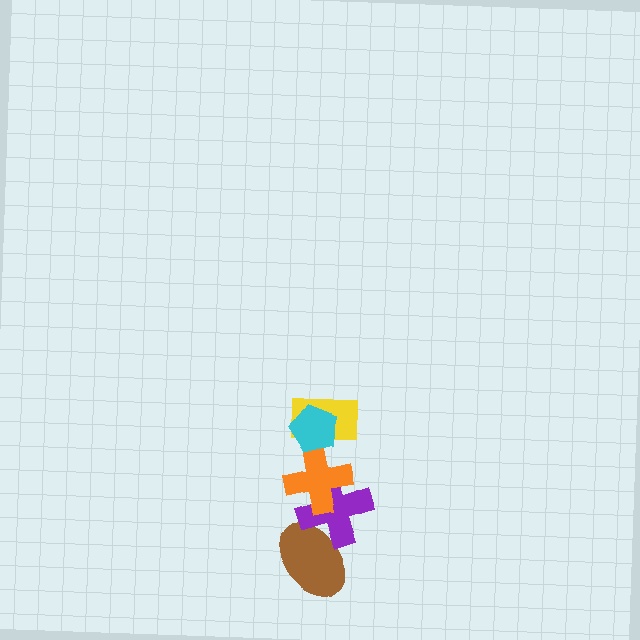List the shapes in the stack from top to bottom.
From top to bottom: the cyan pentagon, the yellow rectangle, the orange cross, the purple cross, the brown ellipse.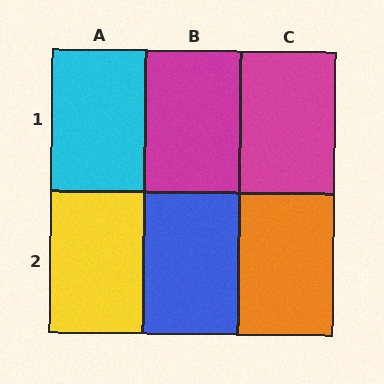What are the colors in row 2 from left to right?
Yellow, blue, orange.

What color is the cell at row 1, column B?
Magenta.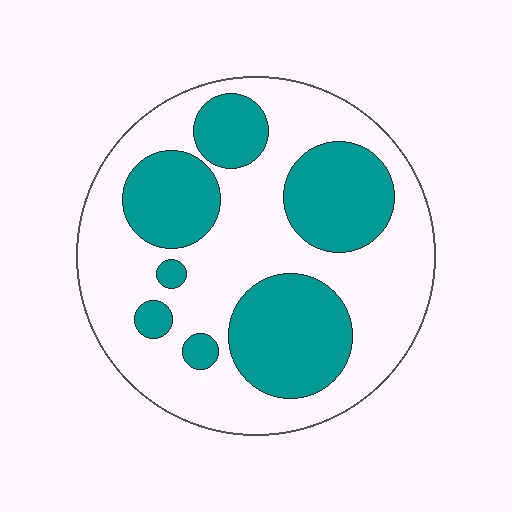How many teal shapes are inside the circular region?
7.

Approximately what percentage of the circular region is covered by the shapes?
Approximately 35%.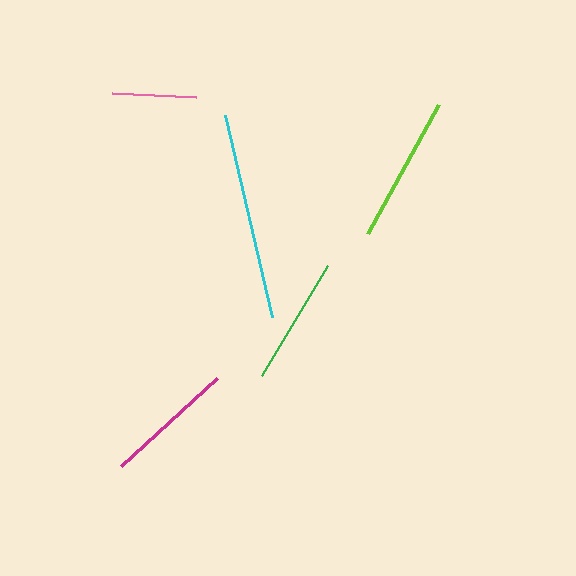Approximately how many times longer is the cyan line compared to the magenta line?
The cyan line is approximately 1.6 times the length of the magenta line.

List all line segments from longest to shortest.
From longest to shortest: cyan, lime, magenta, green, pink.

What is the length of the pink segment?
The pink segment is approximately 84 pixels long.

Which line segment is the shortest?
The pink line is the shortest at approximately 84 pixels.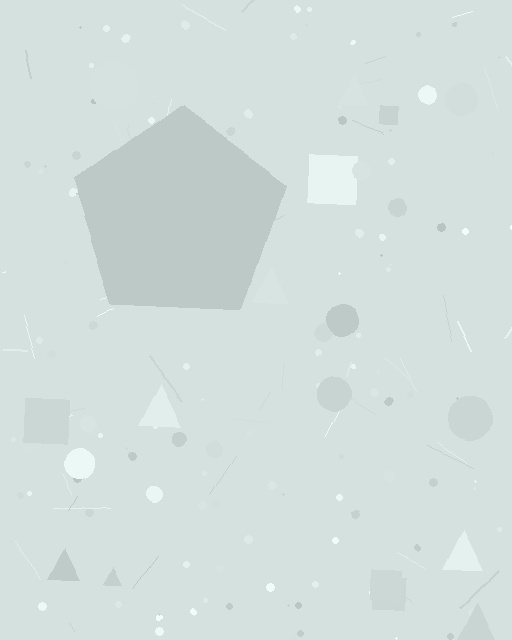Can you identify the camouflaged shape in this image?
The camouflaged shape is a pentagon.